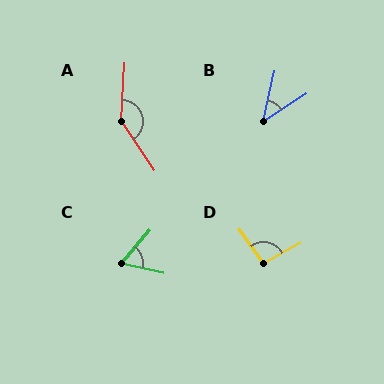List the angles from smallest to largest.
B (44°), C (62°), D (96°), A (142°).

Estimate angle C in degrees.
Approximately 62 degrees.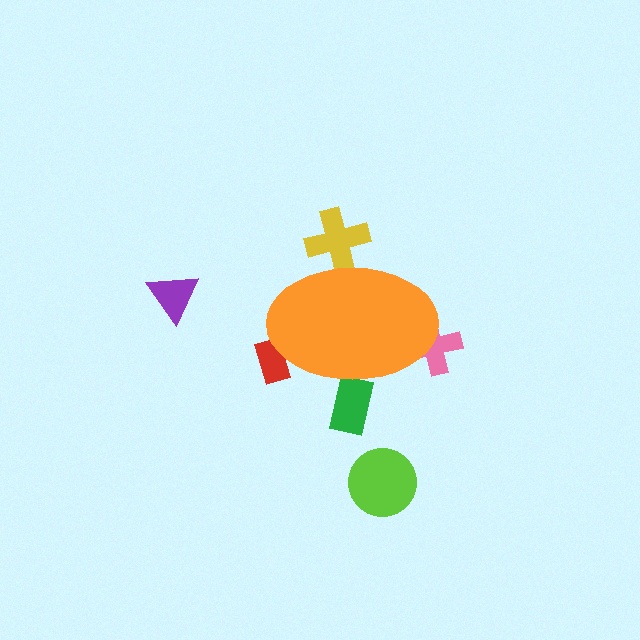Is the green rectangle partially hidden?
Yes, the green rectangle is partially hidden behind the orange ellipse.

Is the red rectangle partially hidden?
Yes, the red rectangle is partially hidden behind the orange ellipse.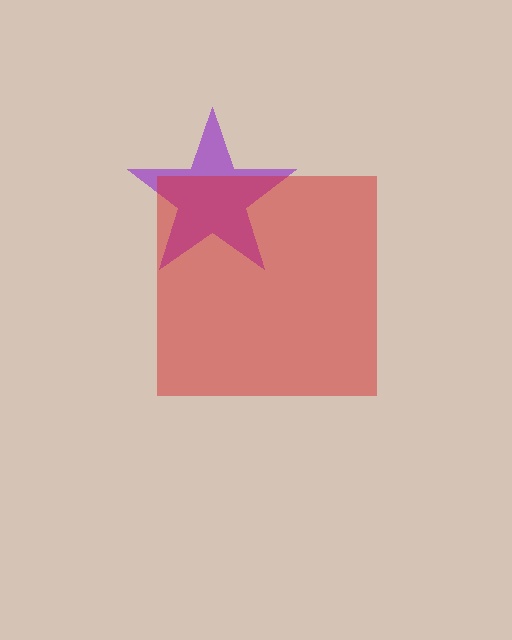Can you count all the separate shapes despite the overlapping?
Yes, there are 2 separate shapes.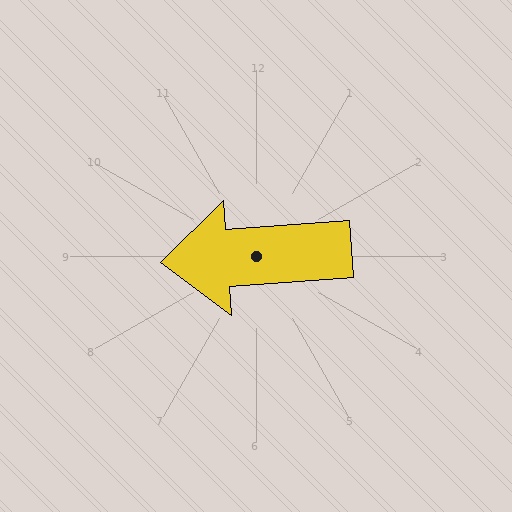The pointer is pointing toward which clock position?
Roughly 9 o'clock.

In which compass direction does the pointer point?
West.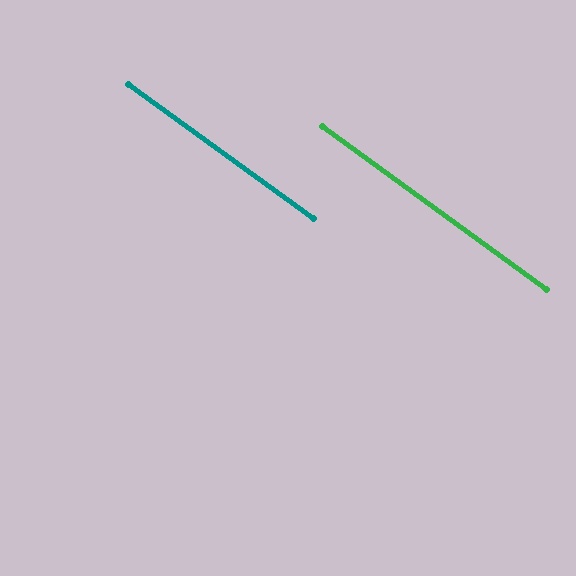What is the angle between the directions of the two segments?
Approximately 0 degrees.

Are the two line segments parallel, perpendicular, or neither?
Parallel — their directions differ by only 0.2°.